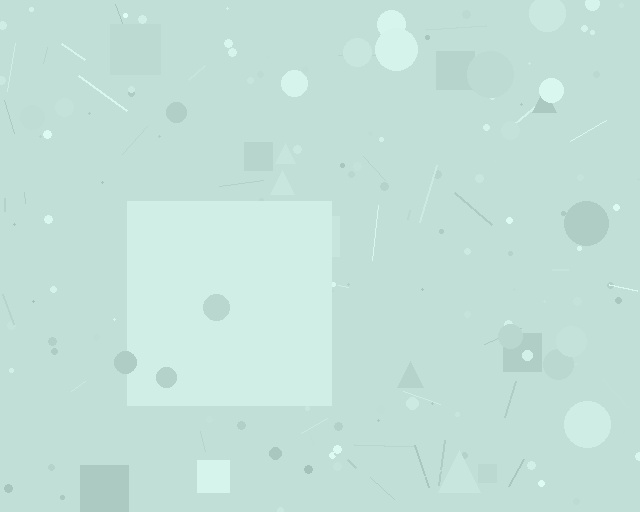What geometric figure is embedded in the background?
A square is embedded in the background.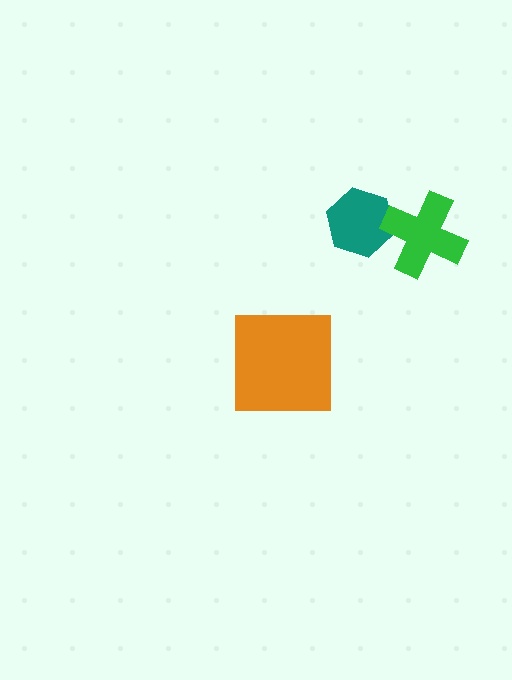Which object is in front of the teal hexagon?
The green cross is in front of the teal hexagon.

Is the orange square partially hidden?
No, no other shape covers it.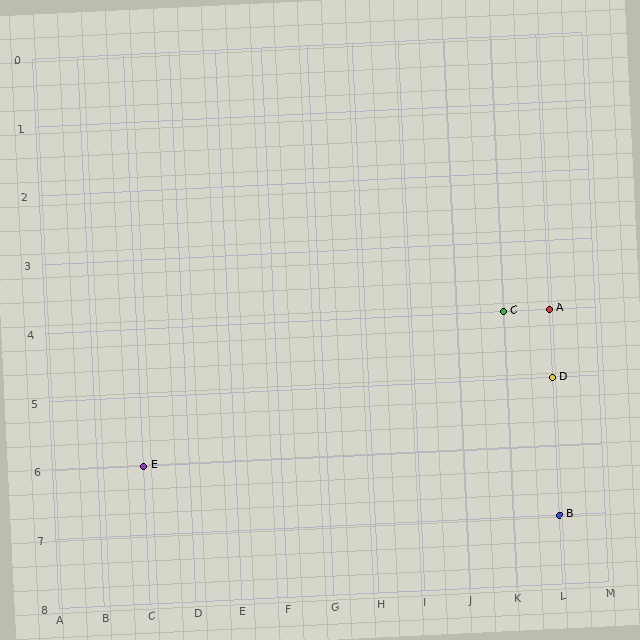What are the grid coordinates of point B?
Point B is at grid coordinates (L, 7).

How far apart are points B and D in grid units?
Points B and D are 2 rows apart.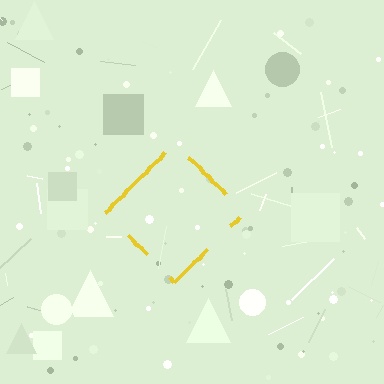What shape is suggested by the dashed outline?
The dashed outline suggests a diamond.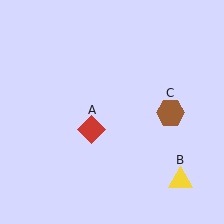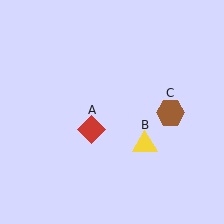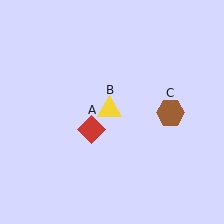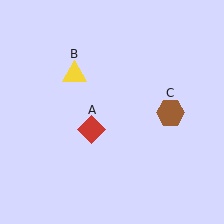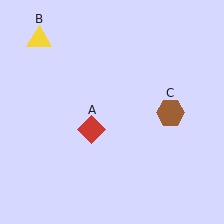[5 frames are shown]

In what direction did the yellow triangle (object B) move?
The yellow triangle (object B) moved up and to the left.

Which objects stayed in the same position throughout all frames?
Red diamond (object A) and brown hexagon (object C) remained stationary.